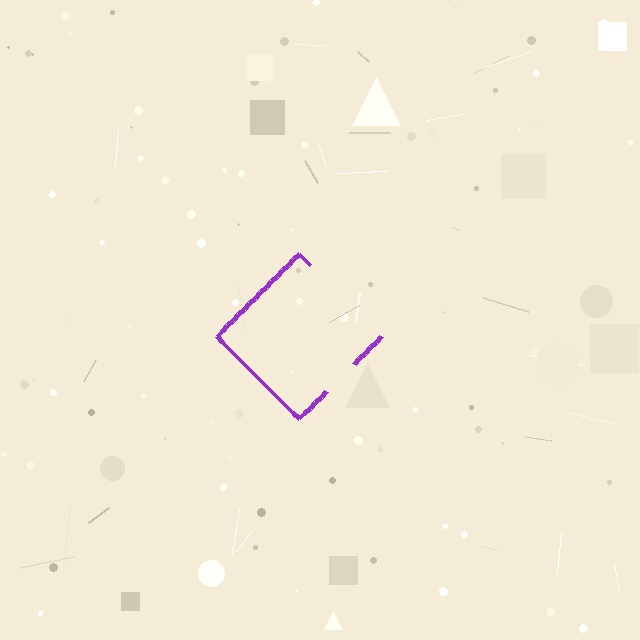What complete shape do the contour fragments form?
The contour fragments form a diamond.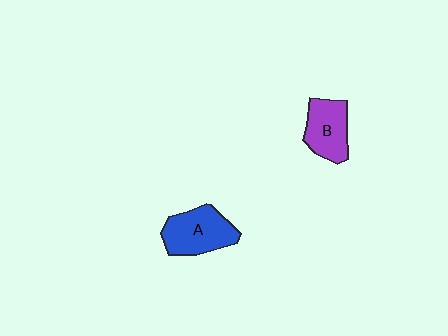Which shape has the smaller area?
Shape B (purple).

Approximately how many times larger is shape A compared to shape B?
Approximately 1.2 times.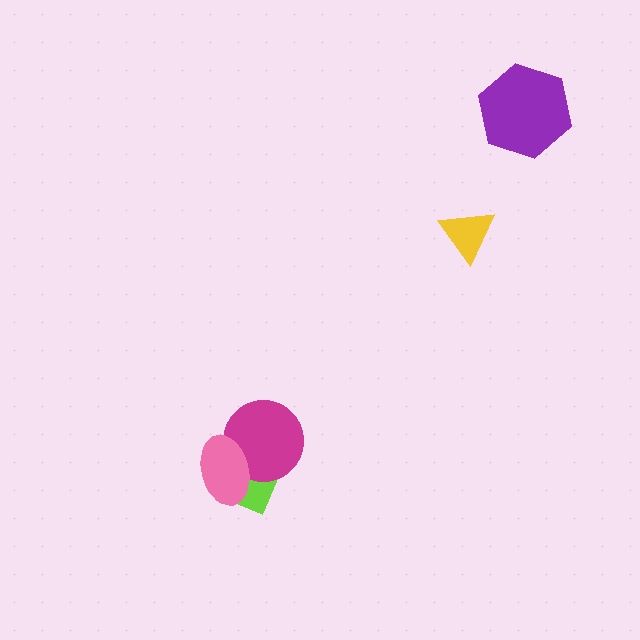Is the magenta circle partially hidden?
Yes, it is partially covered by another shape.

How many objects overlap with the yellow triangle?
0 objects overlap with the yellow triangle.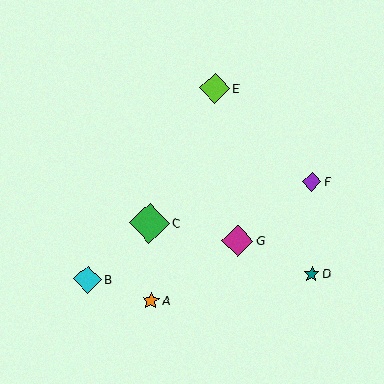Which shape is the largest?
The green diamond (labeled C) is the largest.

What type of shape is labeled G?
Shape G is a magenta diamond.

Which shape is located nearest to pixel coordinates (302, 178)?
The purple diamond (labeled F) at (312, 182) is nearest to that location.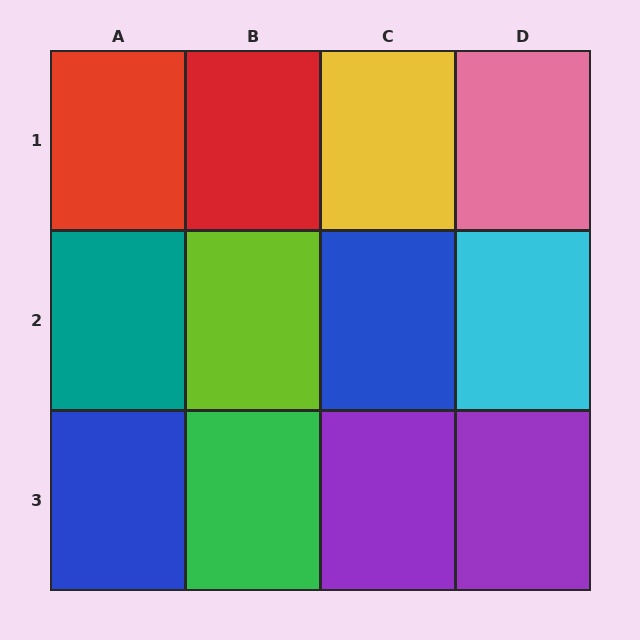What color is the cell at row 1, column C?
Yellow.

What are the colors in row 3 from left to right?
Blue, green, purple, purple.